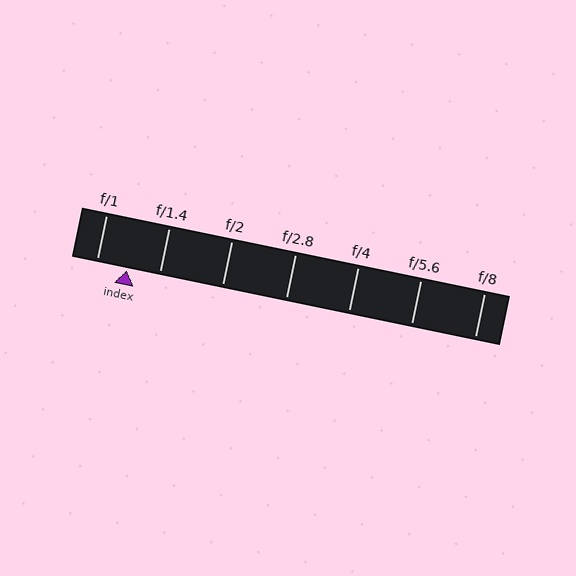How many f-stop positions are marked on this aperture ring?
There are 7 f-stop positions marked.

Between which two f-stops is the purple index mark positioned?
The index mark is between f/1 and f/1.4.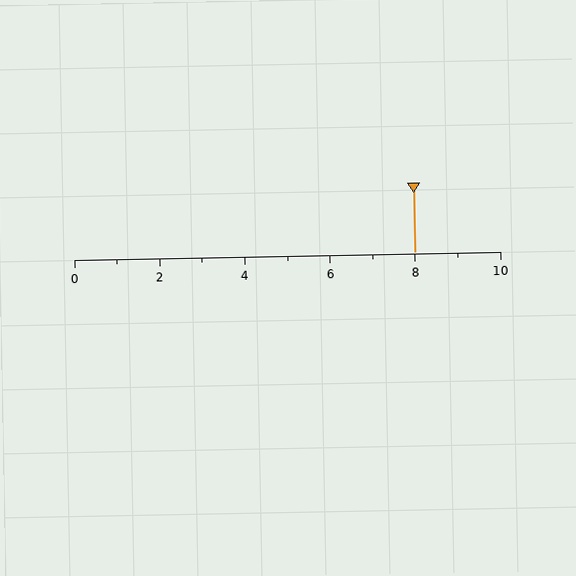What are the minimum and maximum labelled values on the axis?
The axis runs from 0 to 10.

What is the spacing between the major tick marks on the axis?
The major ticks are spaced 2 apart.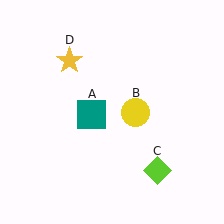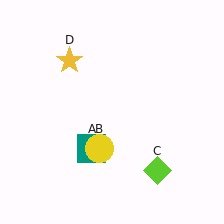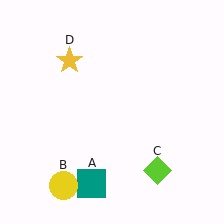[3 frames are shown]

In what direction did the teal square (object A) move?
The teal square (object A) moved down.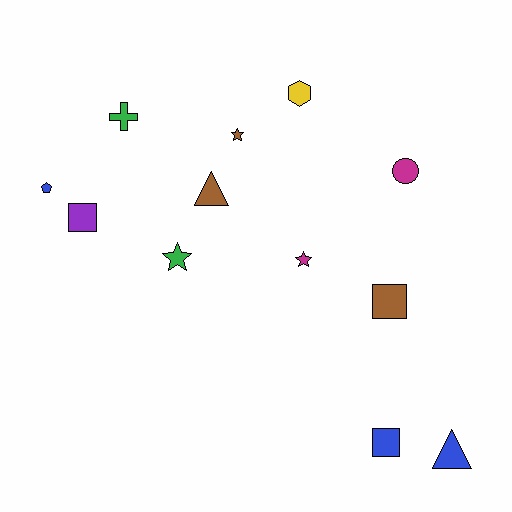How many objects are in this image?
There are 12 objects.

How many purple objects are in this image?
There is 1 purple object.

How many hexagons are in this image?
There is 1 hexagon.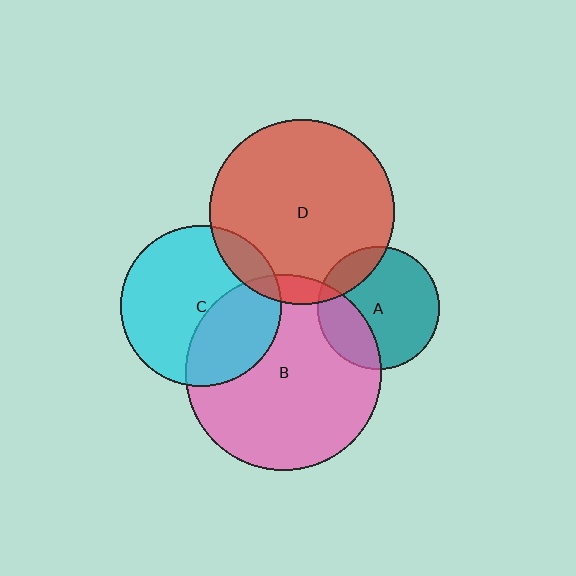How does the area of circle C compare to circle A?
Approximately 1.7 times.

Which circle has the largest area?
Circle B (pink).